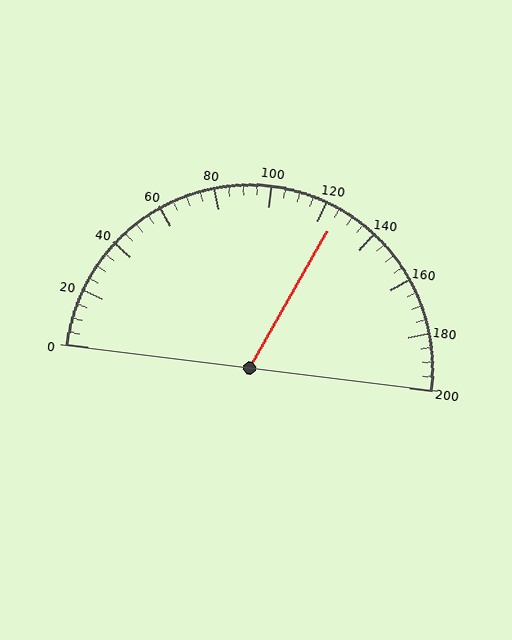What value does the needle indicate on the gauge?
The needle indicates approximately 125.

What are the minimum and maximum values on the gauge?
The gauge ranges from 0 to 200.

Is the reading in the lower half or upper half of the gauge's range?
The reading is in the upper half of the range (0 to 200).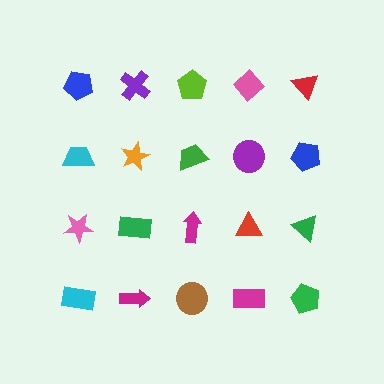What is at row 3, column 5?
A green triangle.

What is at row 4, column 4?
A magenta rectangle.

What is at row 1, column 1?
A blue pentagon.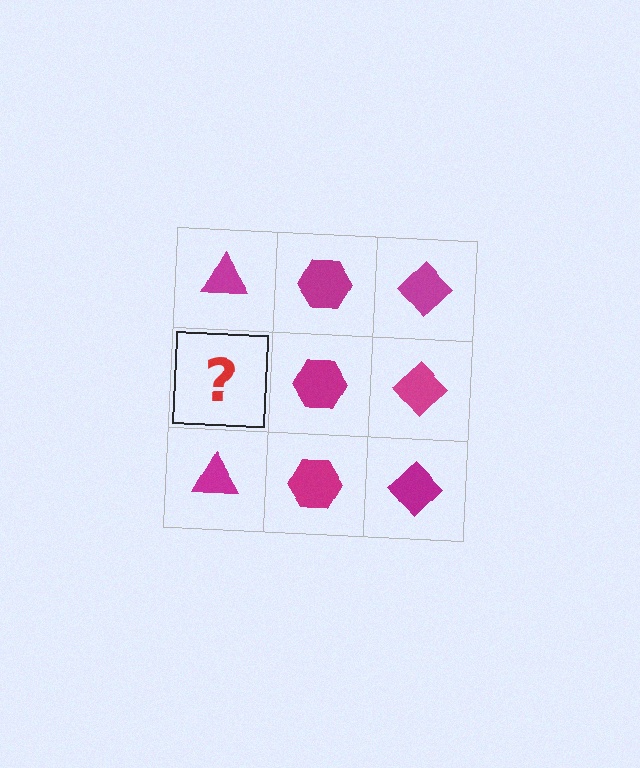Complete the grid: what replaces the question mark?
The question mark should be replaced with a magenta triangle.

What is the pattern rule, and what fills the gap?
The rule is that each column has a consistent shape. The gap should be filled with a magenta triangle.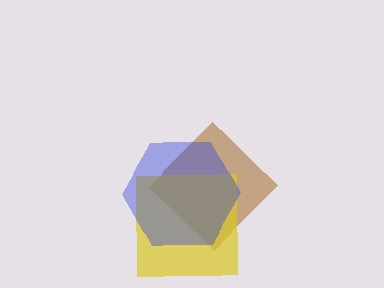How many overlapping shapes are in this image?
There are 3 overlapping shapes in the image.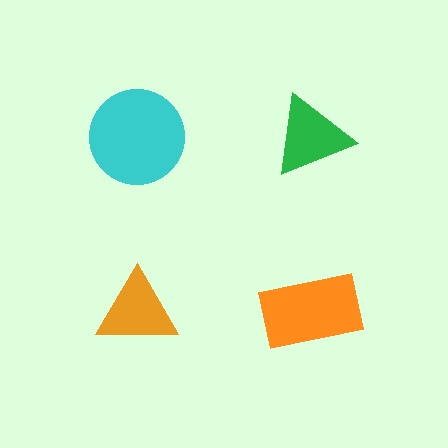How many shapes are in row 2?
2 shapes.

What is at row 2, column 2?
An orange rectangle.